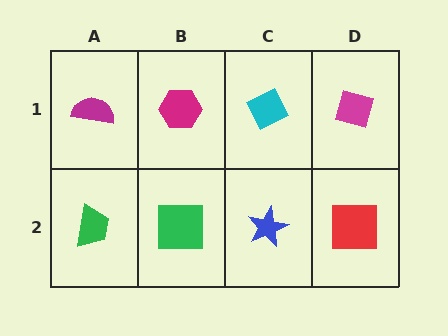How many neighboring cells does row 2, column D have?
2.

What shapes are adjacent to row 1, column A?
A green trapezoid (row 2, column A), a magenta hexagon (row 1, column B).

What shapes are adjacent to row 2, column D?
A magenta diamond (row 1, column D), a blue star (row 2, column C).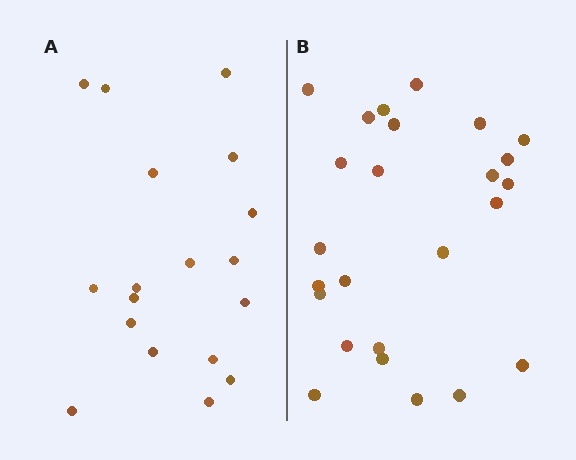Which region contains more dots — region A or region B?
Region B (the right region) has more dots.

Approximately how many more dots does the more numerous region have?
Region B has roughly 8 or so more dots than region A.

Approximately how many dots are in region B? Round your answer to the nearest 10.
About 20 dots. (The exact count is 25, which rounds to 20.)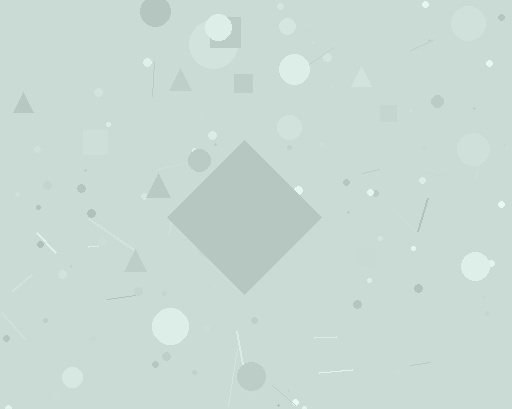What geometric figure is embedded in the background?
A diamond is embedded in the background.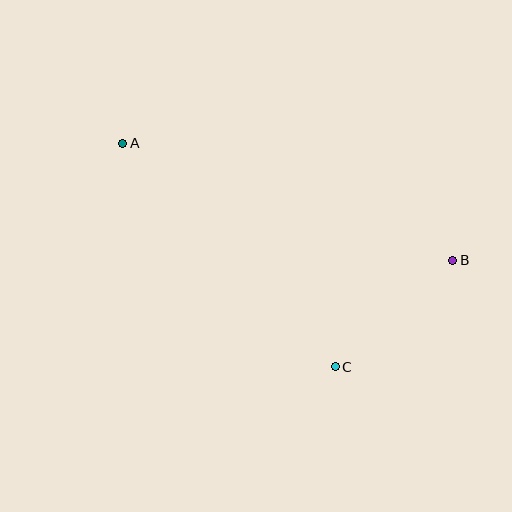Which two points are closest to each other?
Points B and C are closest to each other.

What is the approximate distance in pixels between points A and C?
The distance between A and C is approximately 308 pixels.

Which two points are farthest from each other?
Points A and B are farthest from each other.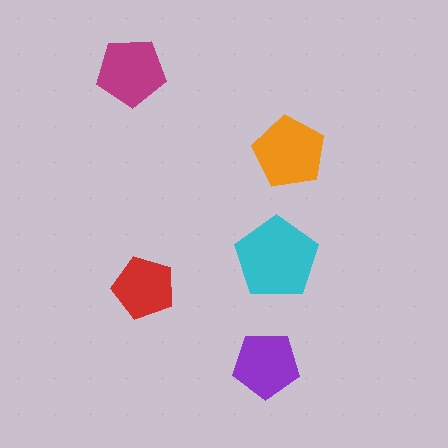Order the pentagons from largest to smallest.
the cyan one, the orange one, the magenta one, the purple one, the red one.